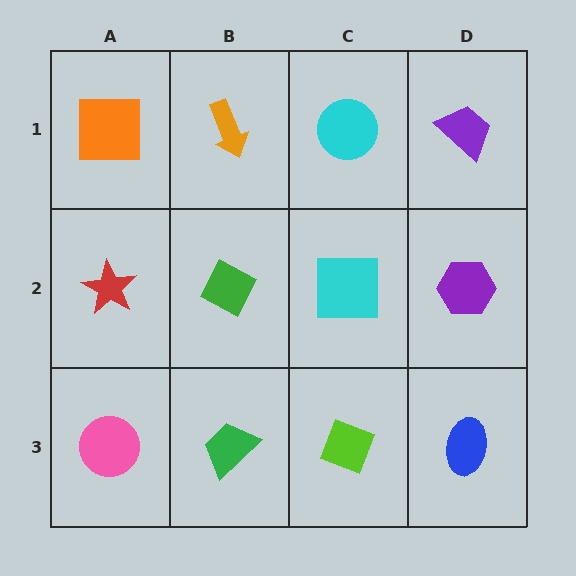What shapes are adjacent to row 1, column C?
A cyan square (row 2, column C), an orange arrow (row 1, column B), a purple trapezoid (row 1, column D).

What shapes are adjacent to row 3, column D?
A purple hexagon (row 2, column D), a lime diamond (row 3, column C).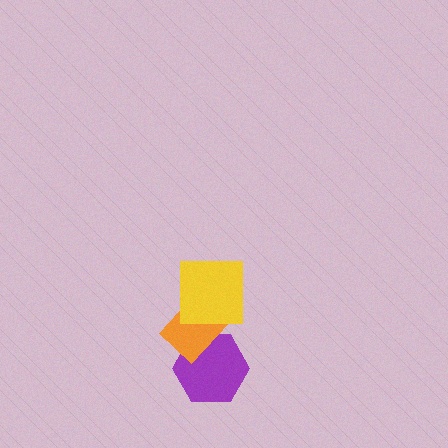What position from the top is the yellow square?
The yellow square is 1st from the top.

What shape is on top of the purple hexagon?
The orange rectangle is on top of the purple hexagon.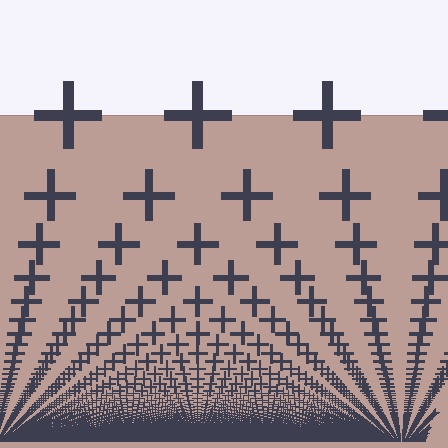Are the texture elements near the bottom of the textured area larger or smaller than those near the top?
Smaller. The gradient is inverted — elements near the bottom are smaller and denser.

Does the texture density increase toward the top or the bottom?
Density increases toward the bottom.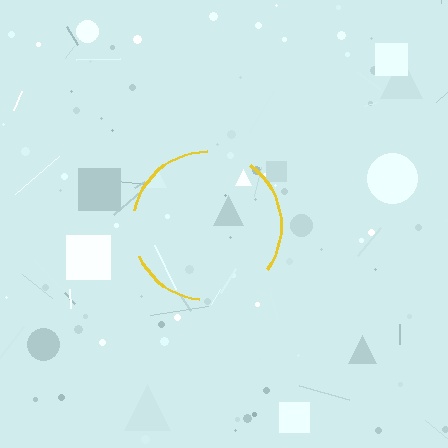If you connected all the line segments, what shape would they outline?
They would outline a circle.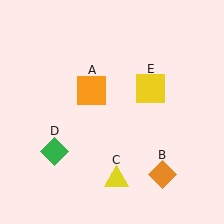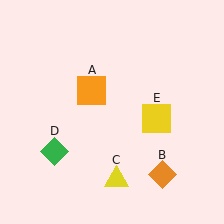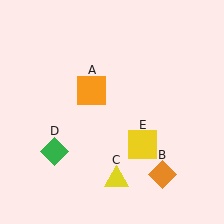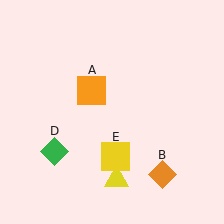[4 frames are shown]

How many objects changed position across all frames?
1 object changed position: yellow square (object E).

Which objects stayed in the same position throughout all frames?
Orange square (object A) and orange diamond (object B) and yellow triangle (object C) and green diamond (object D) remained stationary.